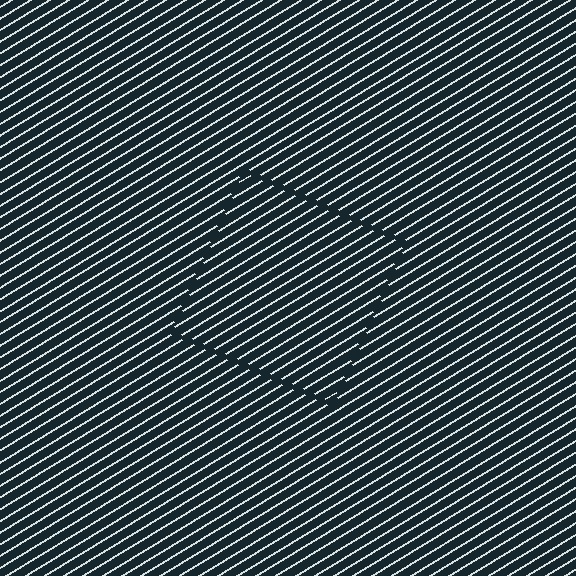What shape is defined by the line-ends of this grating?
An illusory square. The interior of the shape contains the same grating, shifted by half a period — the contour is defined by the phase discontinuity where line-ends from the inner and outer gratings abut.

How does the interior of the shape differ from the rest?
The interior of the shape contains the same grating, shifted by half a period — the contour is defined by the phase discontinuity where line-ends from the inner and outer gratings abut.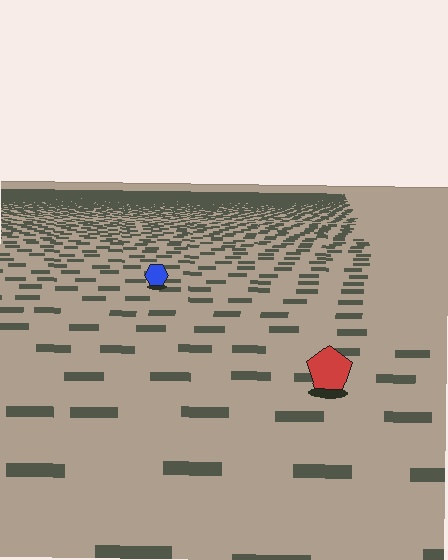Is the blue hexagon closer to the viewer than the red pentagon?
No. The red pentagon is closer — you can tell from the texture gradient: the ground texture is coarser near it.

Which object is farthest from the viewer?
The blue hexagon is farthest from the viewer. It appears smaller and the ground texture around it is denser.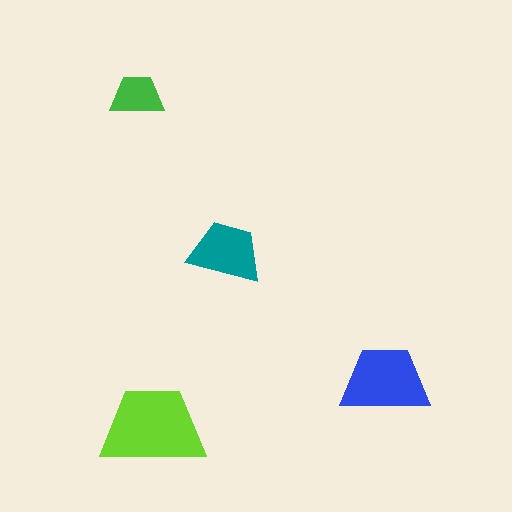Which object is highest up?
The green trapezoid is topmost.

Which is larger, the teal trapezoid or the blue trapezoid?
The blue one.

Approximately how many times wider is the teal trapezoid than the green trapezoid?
About 1.5 times wider.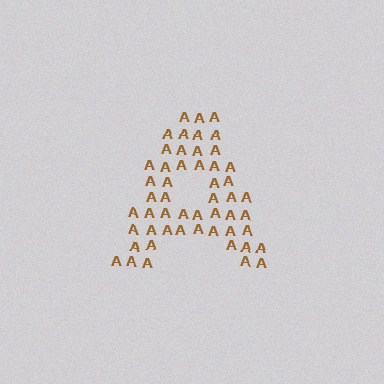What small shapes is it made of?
It is made of small letter A's.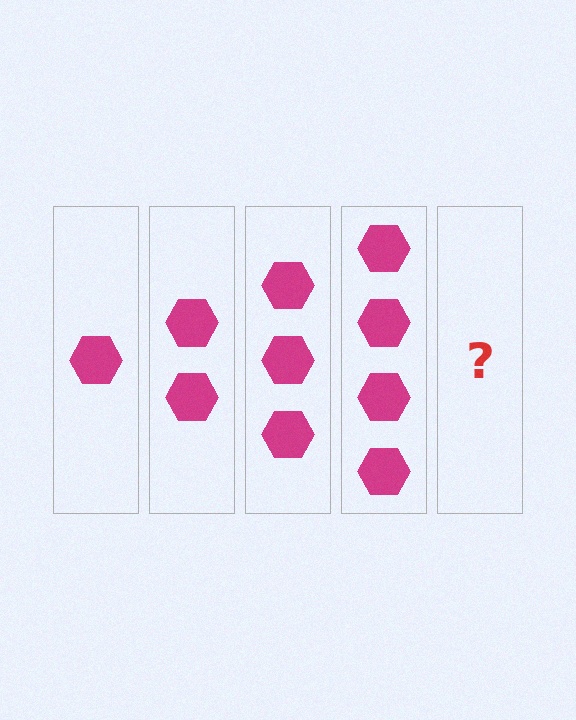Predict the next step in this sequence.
The next step is 5 hexagons.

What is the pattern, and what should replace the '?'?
The pattern is that each step adds one more hexagon. The '?' should be 5 hexagons.